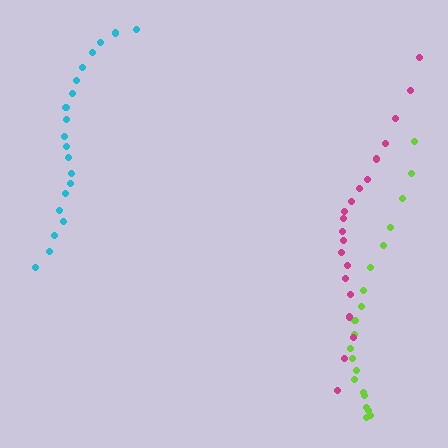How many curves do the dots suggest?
There are 3 distinct paths.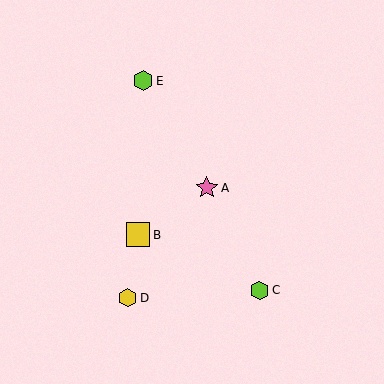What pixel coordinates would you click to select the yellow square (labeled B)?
Click at (138, 235) to select the yellow square B.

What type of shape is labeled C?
Shape C is a lime hexagon.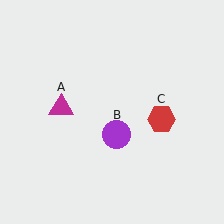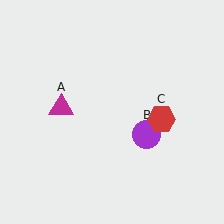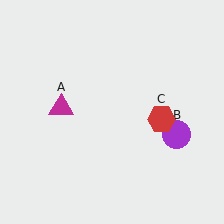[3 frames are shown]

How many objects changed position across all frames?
1 object changed position: purple circle (object B).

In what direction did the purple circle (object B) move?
The purple circle (object B) moved right.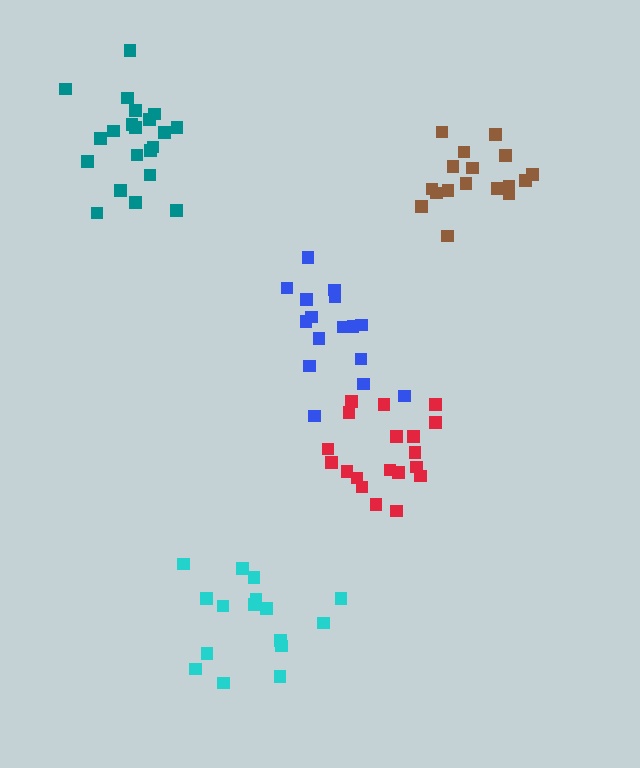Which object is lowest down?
The cyan cluster is bottommost.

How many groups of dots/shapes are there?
There are 5 groups.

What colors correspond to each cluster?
The clusters are colored: blue, red, cyan, teal, brown.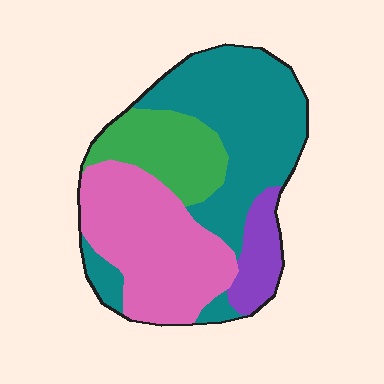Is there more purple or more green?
Green.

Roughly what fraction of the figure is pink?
Pink covers 33% of the figure.